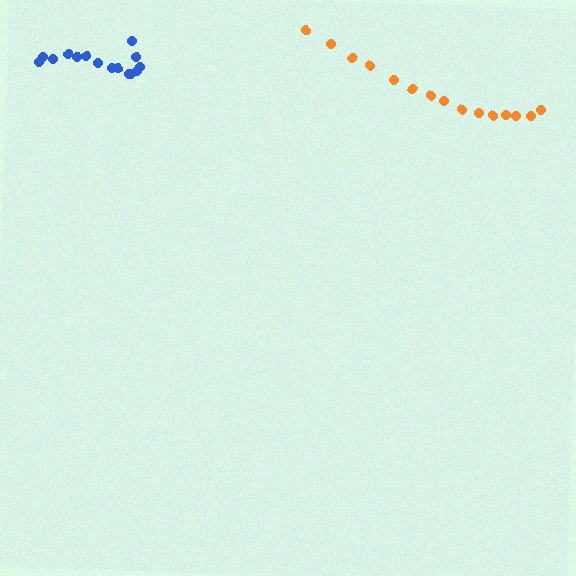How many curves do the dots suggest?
There are 2 distinct paths.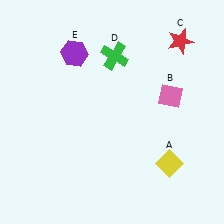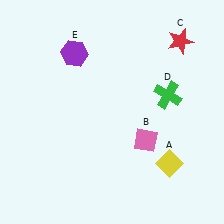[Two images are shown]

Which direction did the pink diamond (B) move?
The pink diamond (B) moved down.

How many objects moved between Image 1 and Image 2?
2 objects moved between the two images.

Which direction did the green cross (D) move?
The green cross (D) moved right.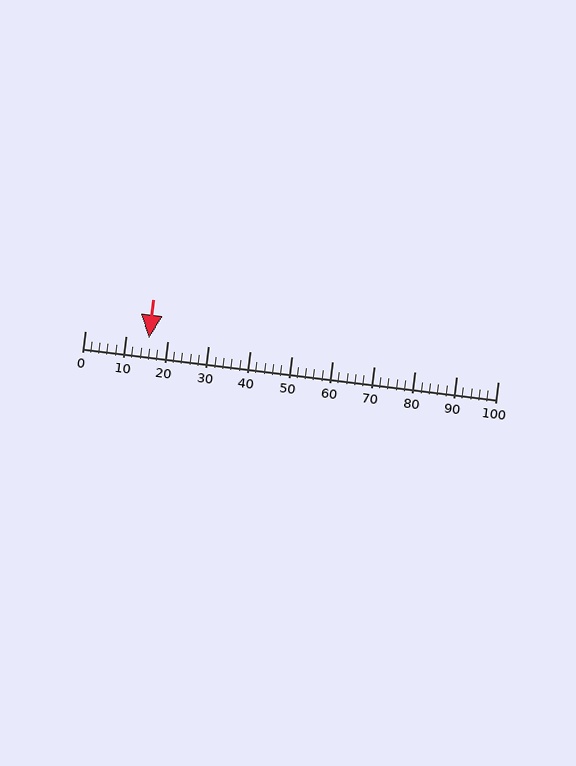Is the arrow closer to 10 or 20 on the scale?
The arrow is closer to 20.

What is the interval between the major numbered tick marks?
The major tick marks are spaced 10 units apart.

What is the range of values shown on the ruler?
The ruler shows values from 0 to 100.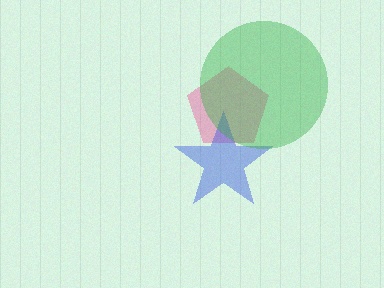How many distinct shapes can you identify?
There are 3 distinct shapes: a pink pentagon, a blue star, a green circle.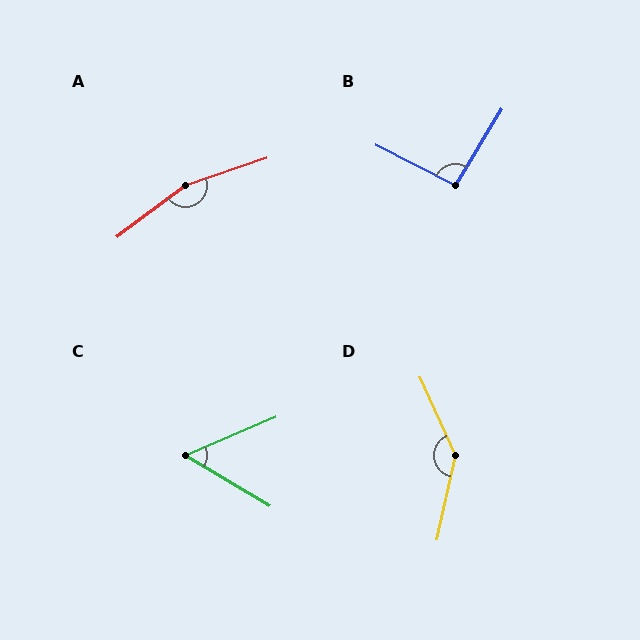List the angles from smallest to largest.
C (54°), B (94°), D (143°), A (161°).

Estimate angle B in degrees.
Approximately 94 degrees.